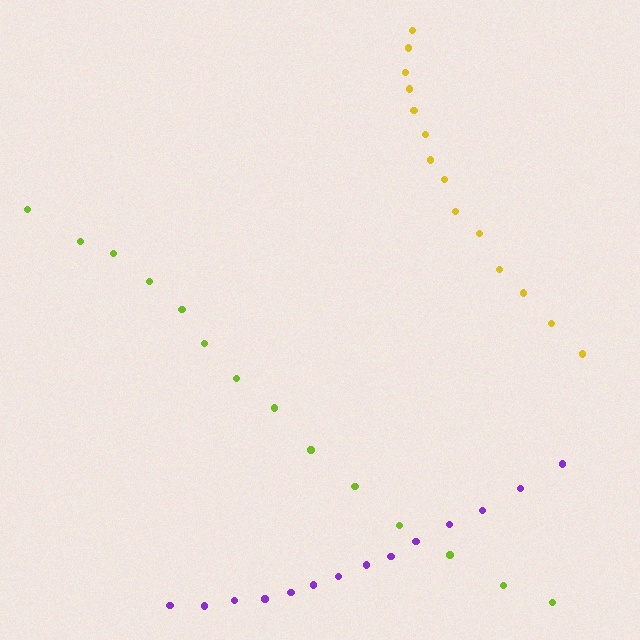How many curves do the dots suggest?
There are 3 distinct paths.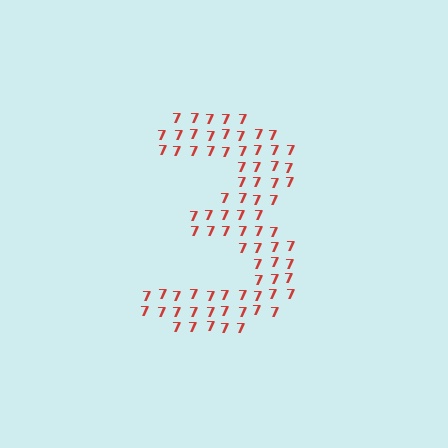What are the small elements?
The small elements are digit 7's.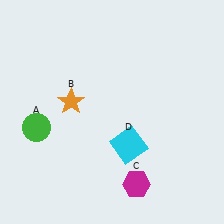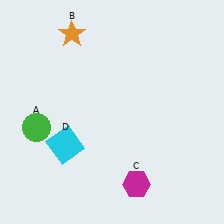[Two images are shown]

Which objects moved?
The objects that moved are: the orange star (B), the cyan square (D).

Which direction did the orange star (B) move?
The orange star (B) moved up.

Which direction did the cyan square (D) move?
The cyan square (D) moved left.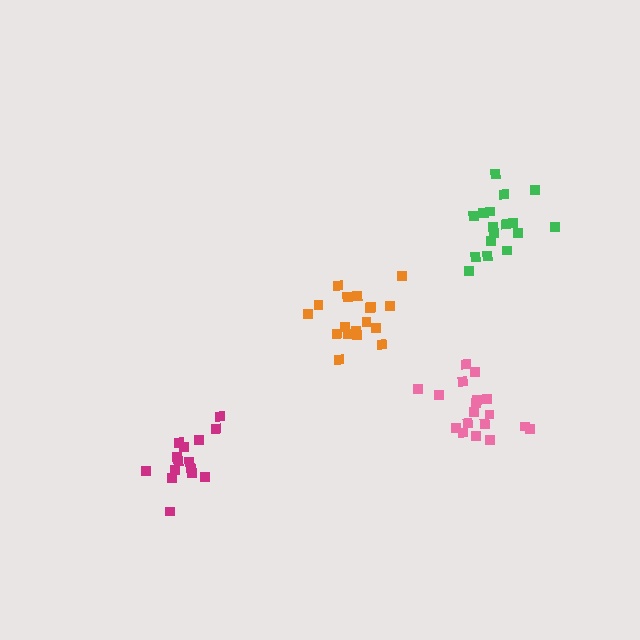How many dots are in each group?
Group 1: 15 dots, Group 2: 18 dots, Group 3: 18 dots, Group 4: 17 dots (68 total).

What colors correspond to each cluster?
The clusters are colored: magenta, pink, orange, green.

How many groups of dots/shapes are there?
There are 4 groups.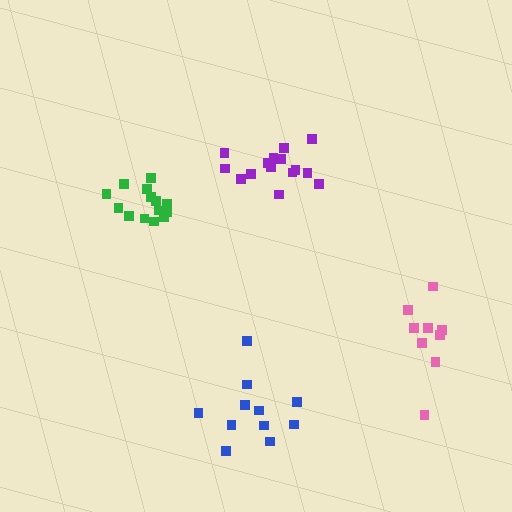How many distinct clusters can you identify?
There are 4 distinct clusters.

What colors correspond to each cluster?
The clusters are colored: purple, pink, blue, green.